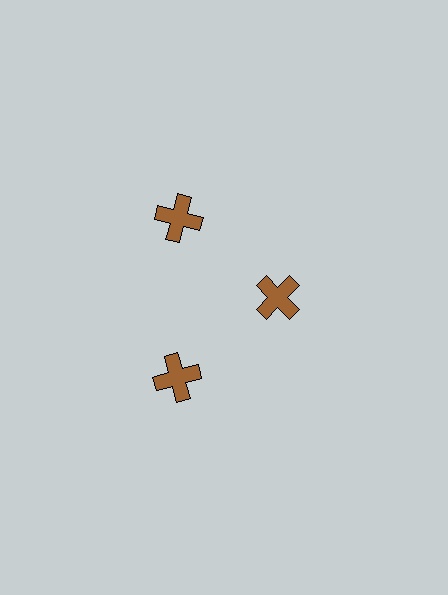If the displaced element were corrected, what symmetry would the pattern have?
It would have 3-fold rotational symmetry — the pattern would map onto itself every 120 degrees.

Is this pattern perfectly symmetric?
No. The 3 brown crosses are arranged in a ring, but one element near the 3 o'clock position is pulled inward toward the center, breaking the 3-fold rotational symmetry.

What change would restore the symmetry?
The symmetry would be restored by moving it outward, back onto the ring so that all 3 crosses sit at equal angles and equal distance from the center.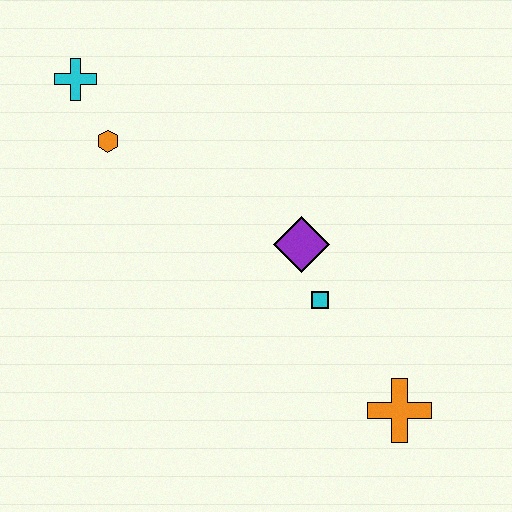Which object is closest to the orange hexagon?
The cyan cross is closest to the orange hexagon.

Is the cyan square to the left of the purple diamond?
No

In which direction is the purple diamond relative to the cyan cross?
The purple diamond is to the right of the cyan cross.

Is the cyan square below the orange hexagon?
Yes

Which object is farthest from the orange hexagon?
The orange cross is farthest from the orange hexagon.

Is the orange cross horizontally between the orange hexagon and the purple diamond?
No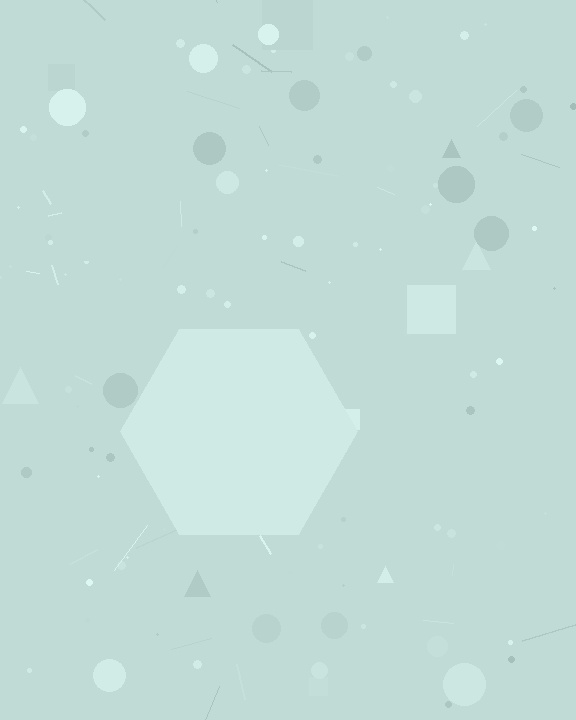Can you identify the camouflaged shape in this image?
The camouflaged shape is a hexagon.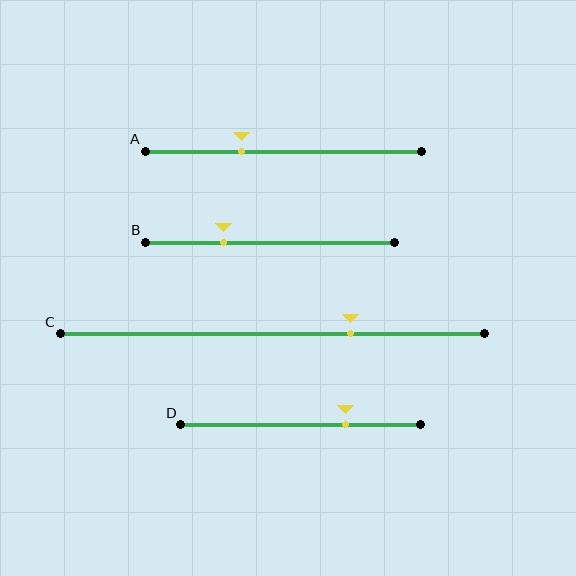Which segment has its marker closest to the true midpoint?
Segment A has its marker closest to the true midpoint.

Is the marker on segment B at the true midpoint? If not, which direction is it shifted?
No, the marker on segment B is shifted to the left by about 19% of the segment length.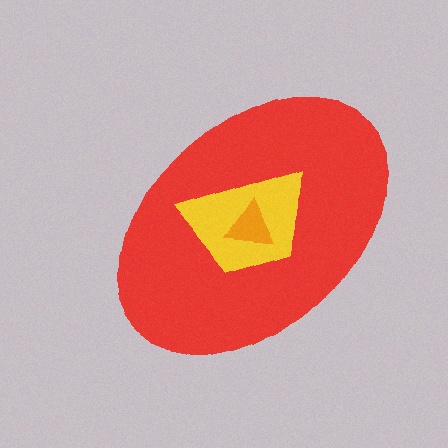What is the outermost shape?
The red ellipse.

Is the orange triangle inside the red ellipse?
Yes.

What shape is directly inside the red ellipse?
The yellow trapezoid.